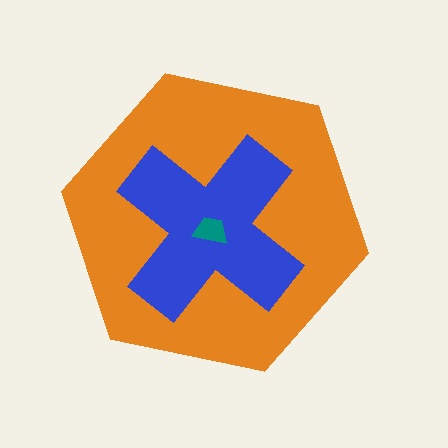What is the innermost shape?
The teal trapezoid.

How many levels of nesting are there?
3.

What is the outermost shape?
The orange hexagon.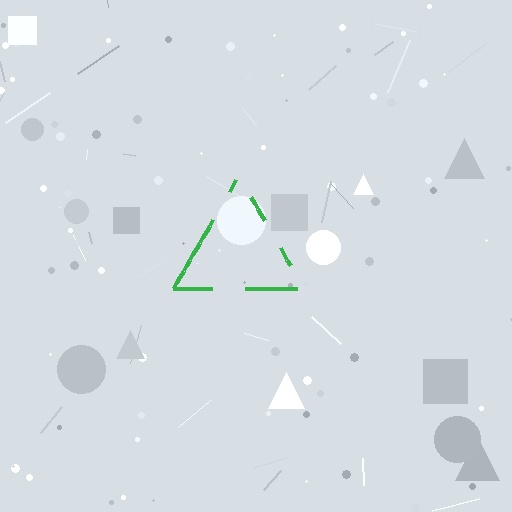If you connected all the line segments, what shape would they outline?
They would outline a triangle.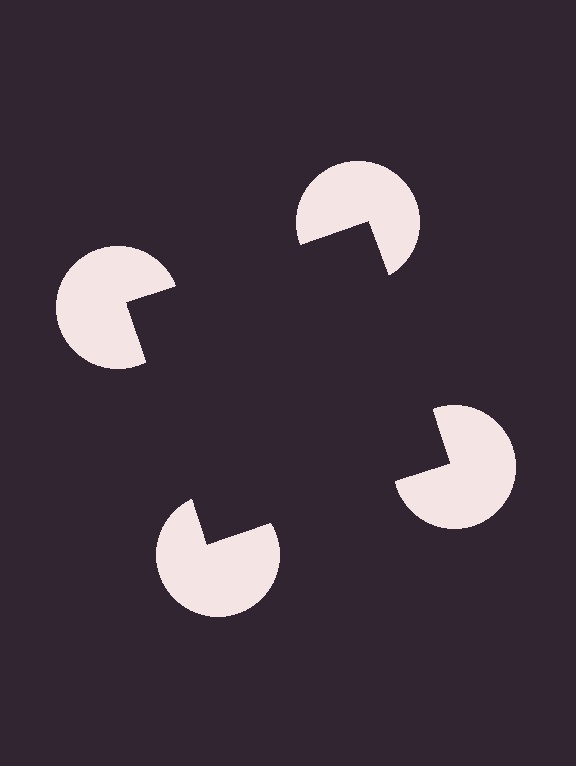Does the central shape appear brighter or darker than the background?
It typically appears slightly darker than the background, even though no actual brightness change is drawn.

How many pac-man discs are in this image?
There are 4 — one at each vertex of the illusory square.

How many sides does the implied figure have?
4 sides.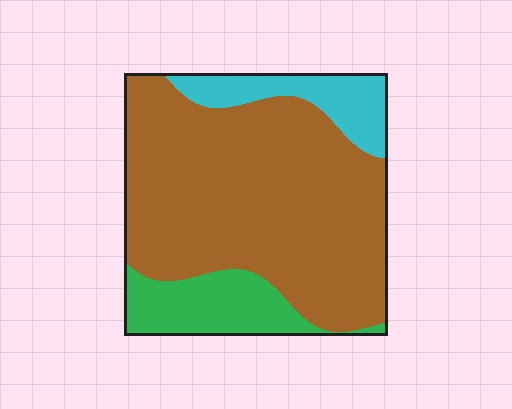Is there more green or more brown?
Brown.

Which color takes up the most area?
Brown, at roughly 70%.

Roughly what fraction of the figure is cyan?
Cyan covers 13% of the figure.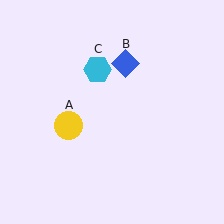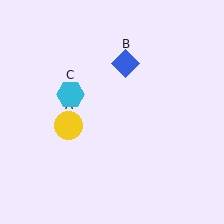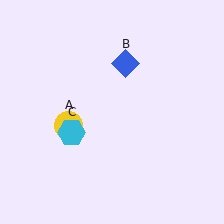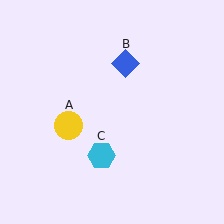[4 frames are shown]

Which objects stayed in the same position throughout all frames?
Yellow circle (object A) and blue diamond (object B) remained stationary.